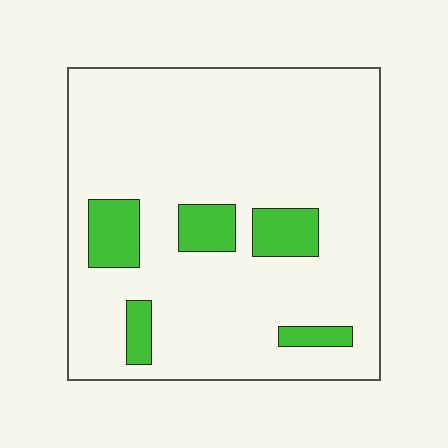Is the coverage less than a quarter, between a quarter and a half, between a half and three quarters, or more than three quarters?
Less than a quarter.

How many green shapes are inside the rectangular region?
5.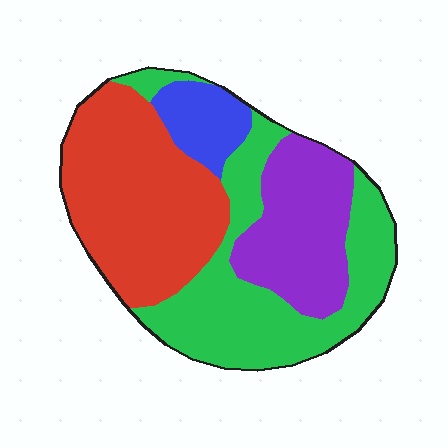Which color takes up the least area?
Blue, at roughly 10%.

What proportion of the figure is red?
Red covers about 35% of the figure.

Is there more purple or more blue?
Purple.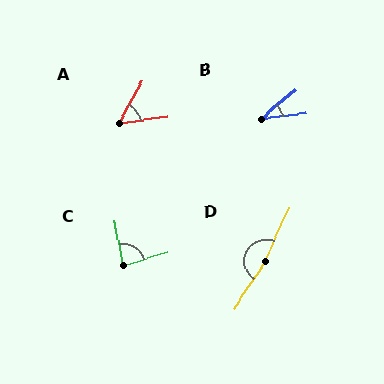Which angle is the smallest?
B, at approximately 33 degrees.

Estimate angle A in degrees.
Approximately 52 degrees.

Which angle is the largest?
D, at approximately 170 degrees.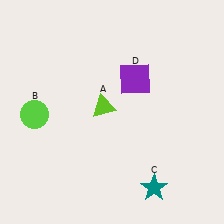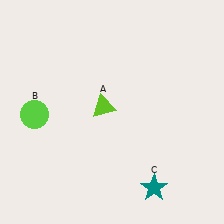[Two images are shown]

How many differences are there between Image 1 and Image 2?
There is 1 difference between the two images.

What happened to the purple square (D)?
The purple square (D) was removed in Image 2. It was in the top-right area of Image 1.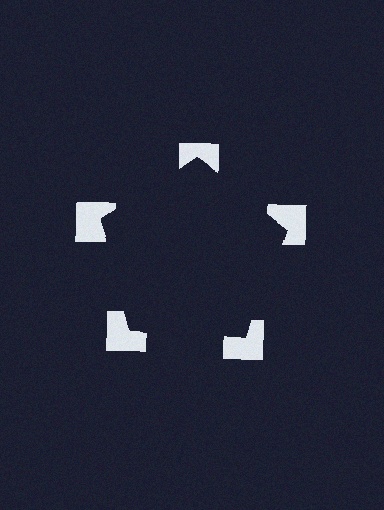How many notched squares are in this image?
There are 5 — one at each vertex of the illusory pentagon.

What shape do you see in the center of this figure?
An illusory pentagon — its edges are inferred from the aligned wedge cuts in the notched squares, not physically drawn.